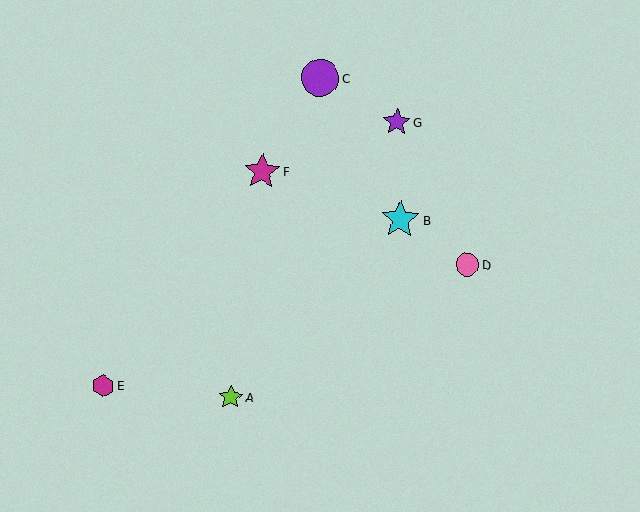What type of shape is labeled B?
Shape B is a cyan star.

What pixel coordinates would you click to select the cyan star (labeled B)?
Click at (400, 219) to select the cyan star B.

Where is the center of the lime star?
The center of the lime star is at (231, 397).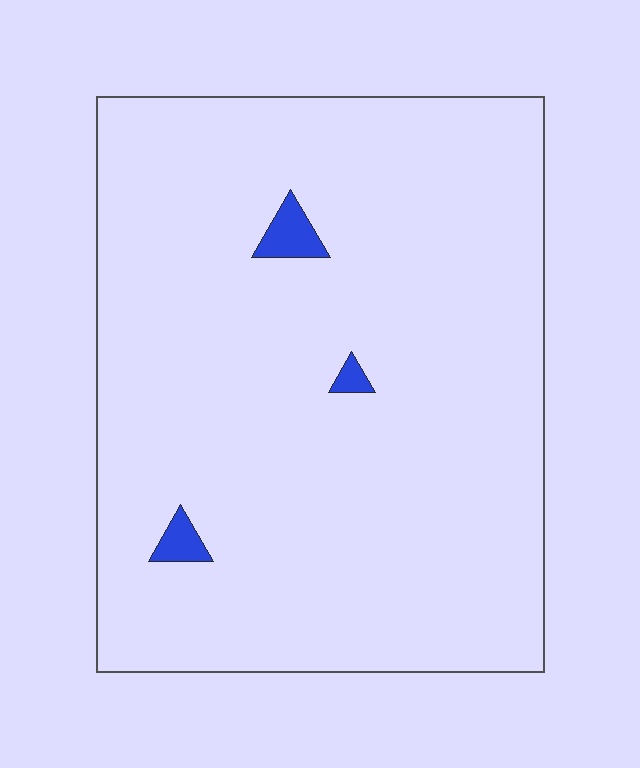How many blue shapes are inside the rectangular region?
3.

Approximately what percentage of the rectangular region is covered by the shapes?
Approximately 0%.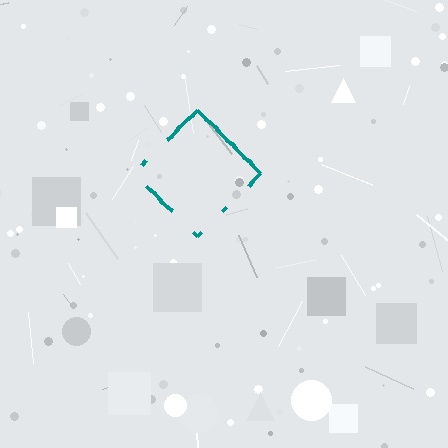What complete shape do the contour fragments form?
The contour fragments form a diamond.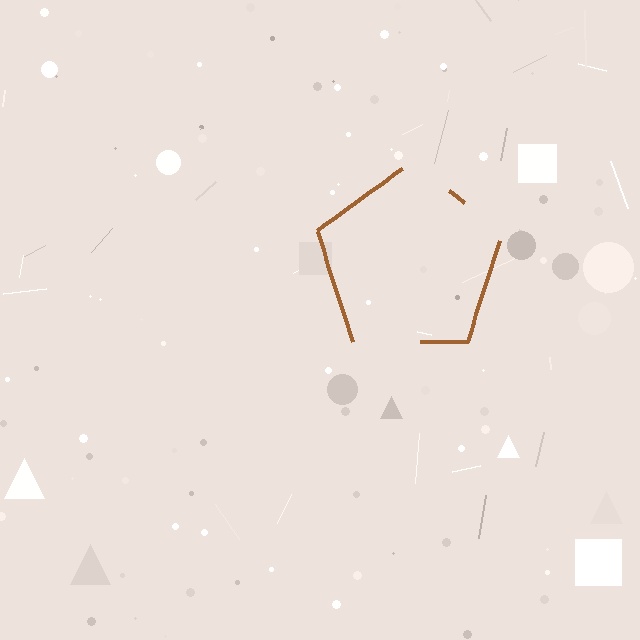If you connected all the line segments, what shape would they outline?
They would outline a pentagon.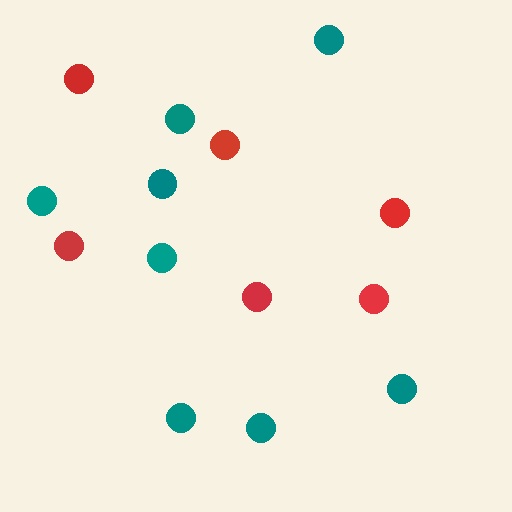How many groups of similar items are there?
There are 2 groups: one group of red circles (6) and one group of teal circles (8).